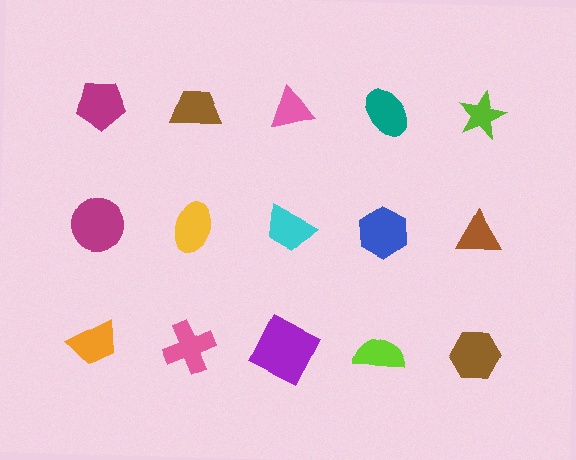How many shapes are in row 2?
5 shapes.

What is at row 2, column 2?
A yellow ellipse.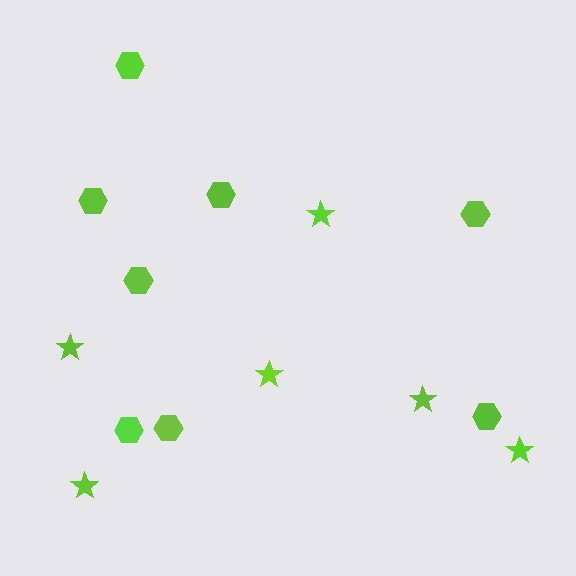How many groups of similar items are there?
There are 2 groups: one group of stars (6) and one group of hexagons (8).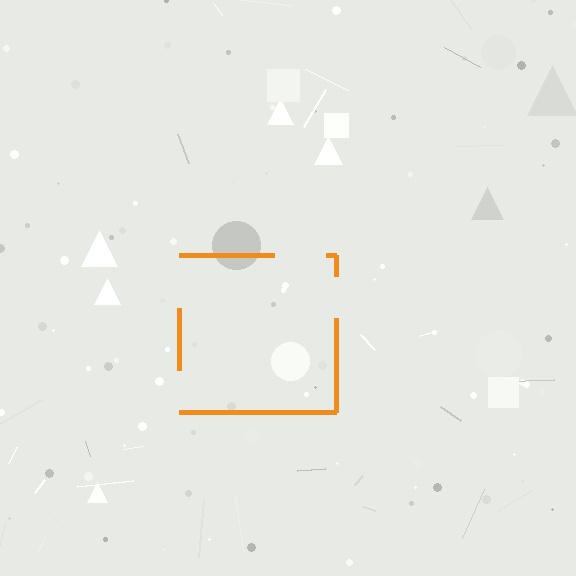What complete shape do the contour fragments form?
The contour fragments form a square.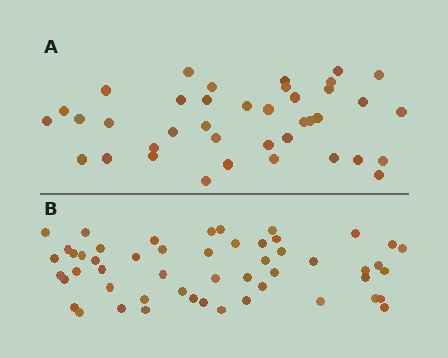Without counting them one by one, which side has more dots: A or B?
Region B (the bottom region) has more dots.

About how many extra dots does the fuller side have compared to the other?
Region B has approximately 15 more dots than region A.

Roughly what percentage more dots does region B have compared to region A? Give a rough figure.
About 35% more.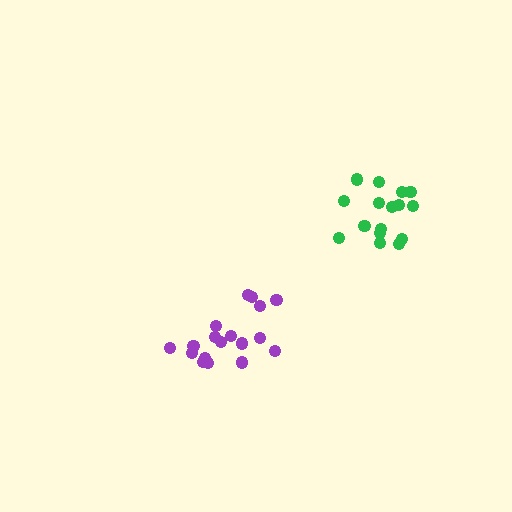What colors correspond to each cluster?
The clusters are colored: green, purple.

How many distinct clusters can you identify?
There are 2 distinct clusters.